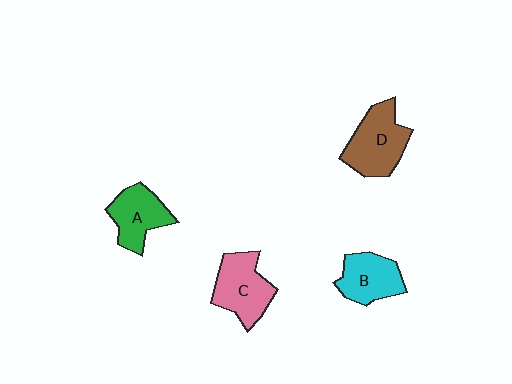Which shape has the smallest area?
Shape B (cyan).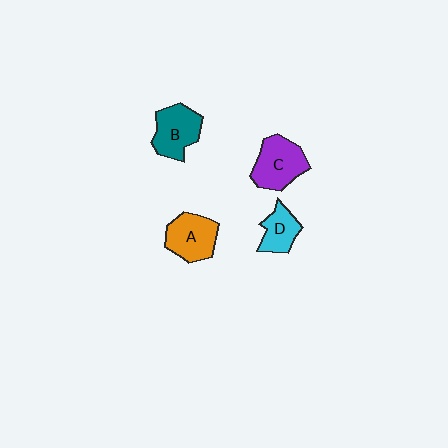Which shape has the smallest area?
Shape D (cyan).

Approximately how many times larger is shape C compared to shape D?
Approximately 1.5 times.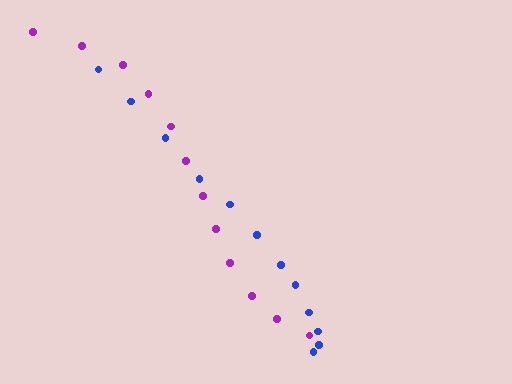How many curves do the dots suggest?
There are 2 distinct paths.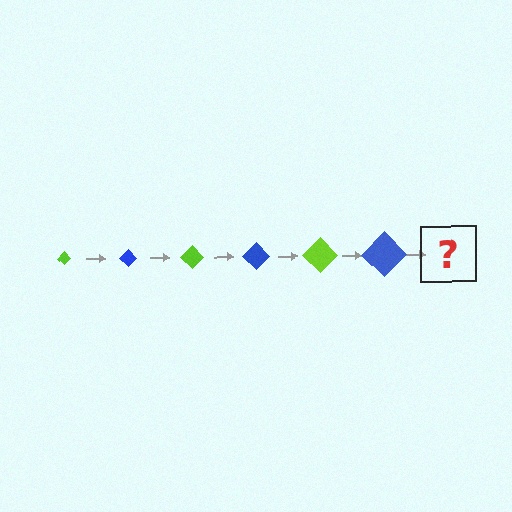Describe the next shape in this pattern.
It should be a lime diamond, larger than the previous one.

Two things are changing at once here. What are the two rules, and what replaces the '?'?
The two rules are that the diamond grows larger each step and the color cycles through lime and blue. The '?' should be a lime diamond, larger than the previous one.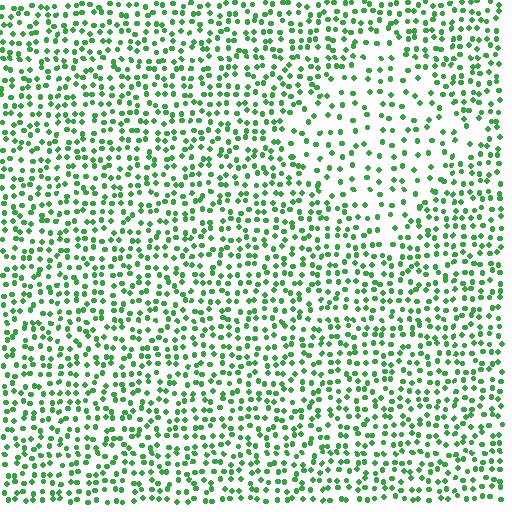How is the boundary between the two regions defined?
The boundary is defined by a change in element density (approximately 1.9x ratio). All elements are the same color, size, and shape.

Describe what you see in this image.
The image contains small green elements arranged at two different densities. A diamond-shaped region is visible where the elements are less densely packed than the surrounding area.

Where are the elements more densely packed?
The elements are more densely packed outside the diamond boundary.